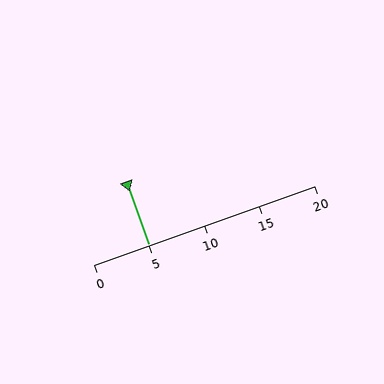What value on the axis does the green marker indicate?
The marker indicates approximately 5.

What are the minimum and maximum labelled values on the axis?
The axis runs from 0 to 20.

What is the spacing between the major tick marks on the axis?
The major ticks are spaced 5 apart.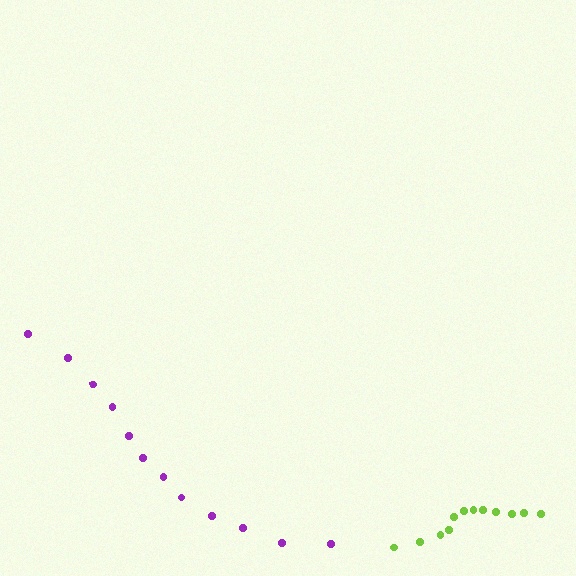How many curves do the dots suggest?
There are 2 distinct paths.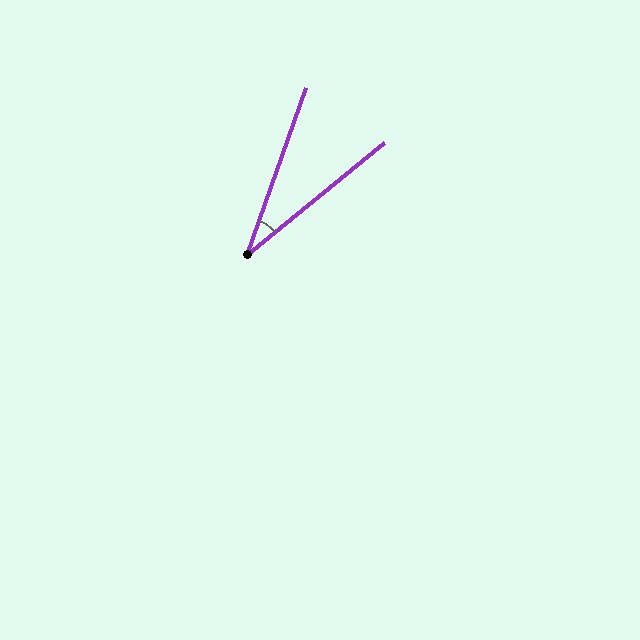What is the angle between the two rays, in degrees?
Approximately 31 degrees.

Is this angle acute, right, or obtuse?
It is acute.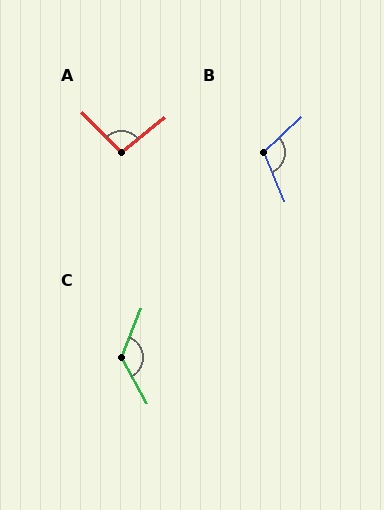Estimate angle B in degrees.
Approximately 111 degrees.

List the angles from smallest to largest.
A (96°), B (111°), C (129°).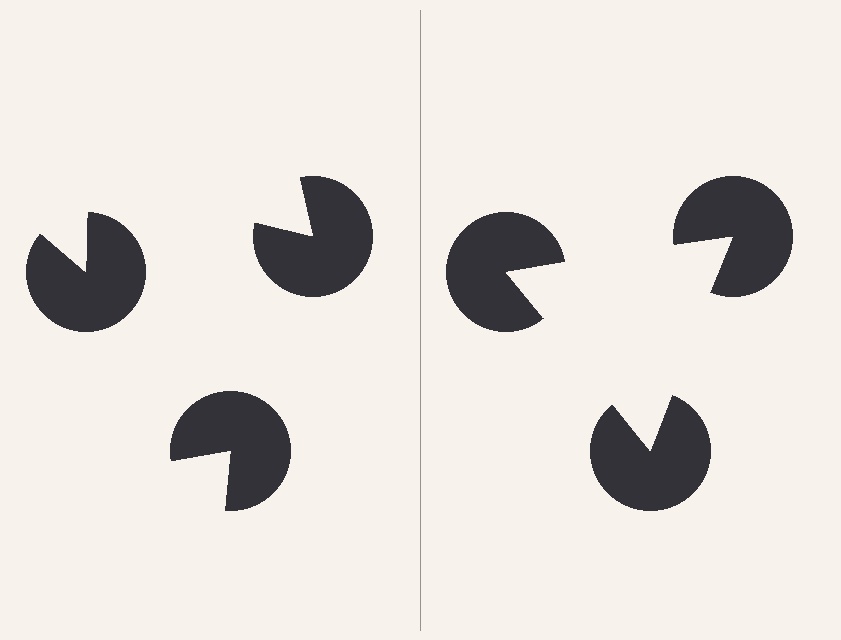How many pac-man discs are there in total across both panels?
6 — 3 on each side.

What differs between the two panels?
The pac-man discs are positioned identically on both sides; only the wedge orientations differ. On the right they align to a triangle; on the left they are misaligned.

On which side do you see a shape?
An illusory triangle appears on the right side. On the left side the wedge cuts are rotated, so no coherent shape forms.